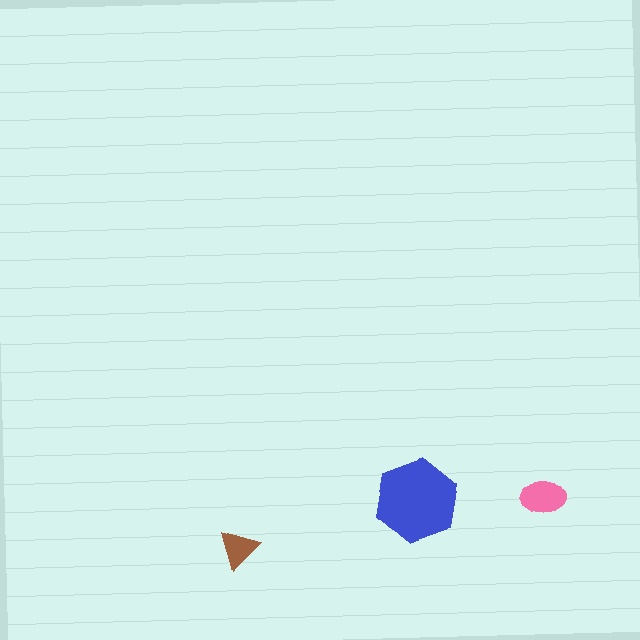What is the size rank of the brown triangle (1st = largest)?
3rd.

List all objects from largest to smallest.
The blue hexagon, the pink ellipse, the brown triangle.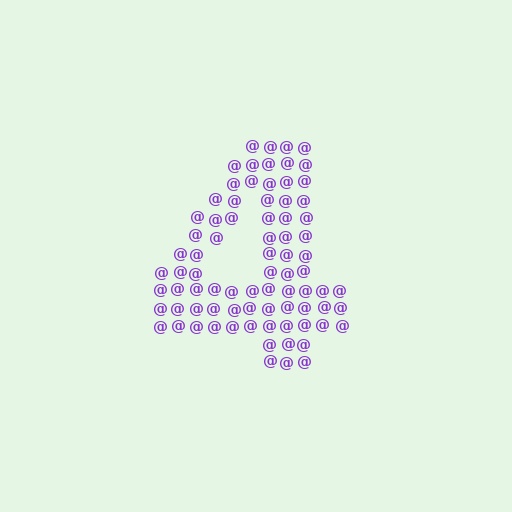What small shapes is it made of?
It is made of small at signs.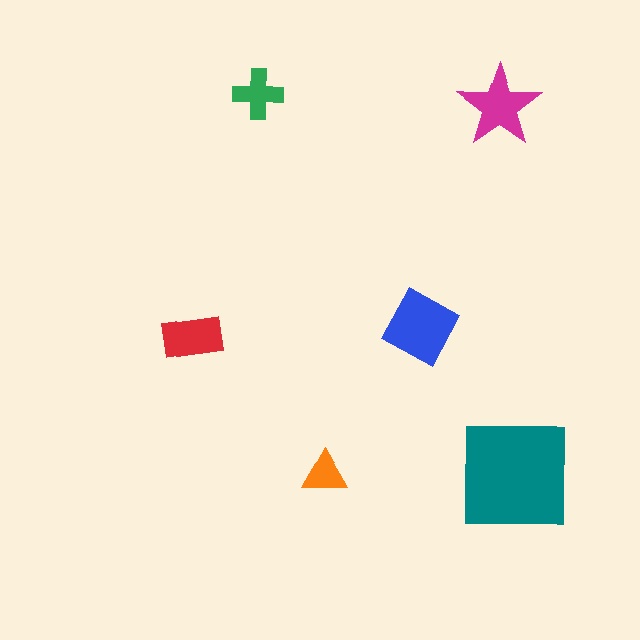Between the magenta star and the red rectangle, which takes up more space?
The magenta star.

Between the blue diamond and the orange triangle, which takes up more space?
The blue diamond.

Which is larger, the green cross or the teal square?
The teal square.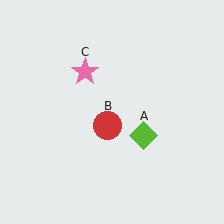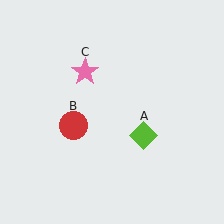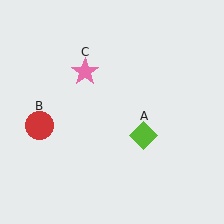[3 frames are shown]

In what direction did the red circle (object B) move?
The red circle (object B) moved left.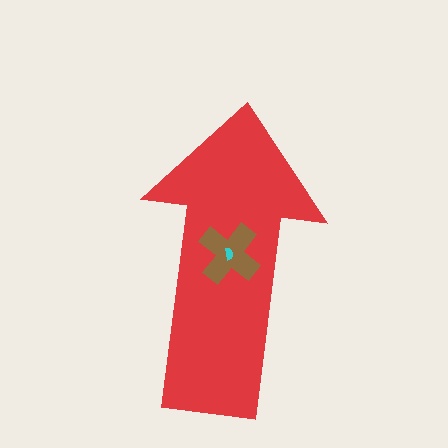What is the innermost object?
The cyan semicircle.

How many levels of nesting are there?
3.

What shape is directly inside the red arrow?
The brown cross.